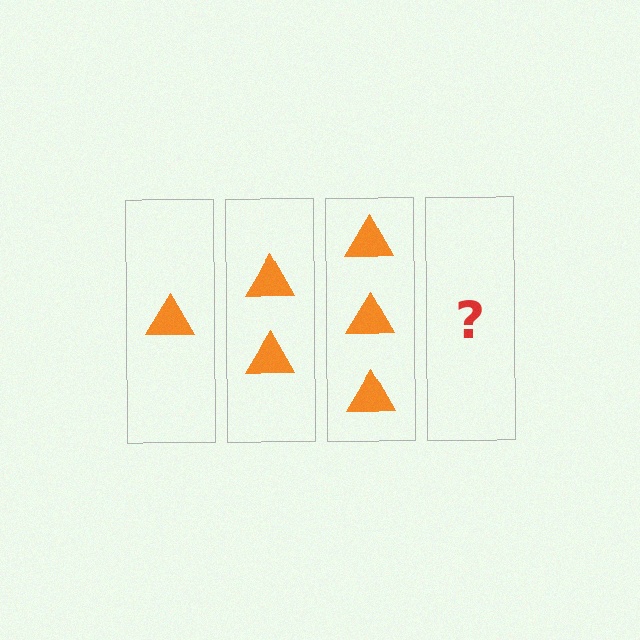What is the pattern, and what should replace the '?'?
The pattern is that each step adds one more triangle. The '?' should be 4 triangles.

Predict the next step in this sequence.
The next step is 4 triangles.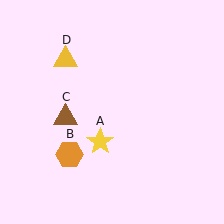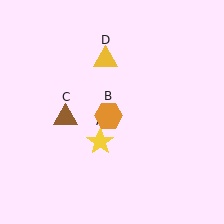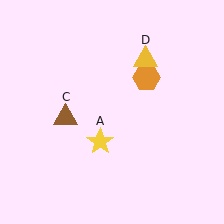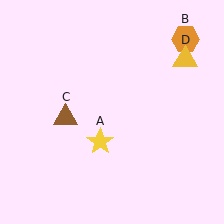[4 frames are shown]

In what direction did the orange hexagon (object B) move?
The orange hexagon (object B) moved up and to the right.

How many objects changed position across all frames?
2 objects changed position: orange hexagon (object B), yellow triangle (object D).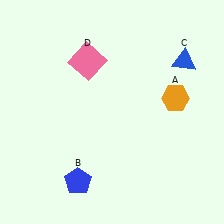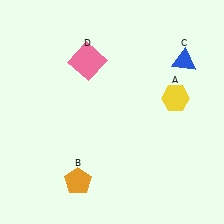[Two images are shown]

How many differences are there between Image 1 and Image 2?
There are 2 differences between the two images.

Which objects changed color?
A changed from orange to yellow. B changed from blue to orange.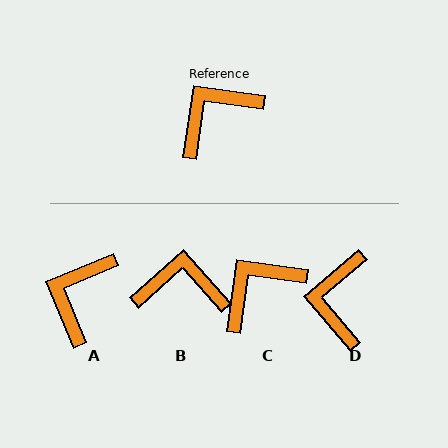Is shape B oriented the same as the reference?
No, it is off by about 40 degrees.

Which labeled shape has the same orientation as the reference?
C.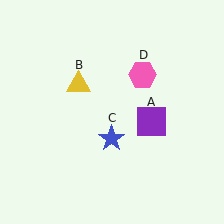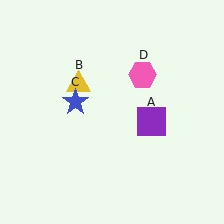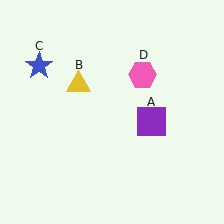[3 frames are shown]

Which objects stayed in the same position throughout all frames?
Purple square (object A) and yellow triangle (object B) and pink hexagon (object D) remained stationary.